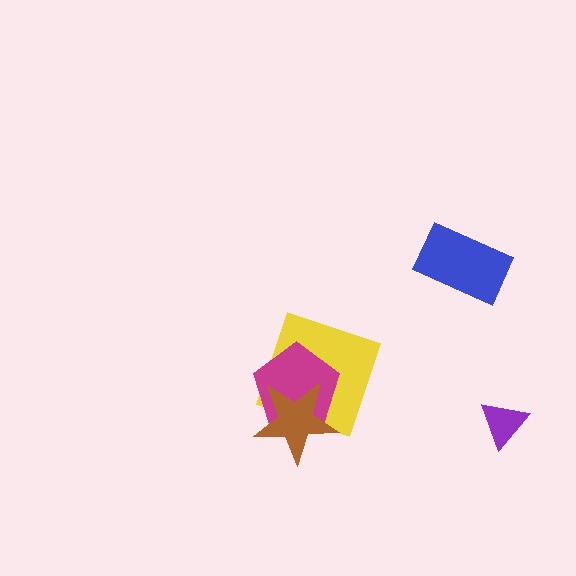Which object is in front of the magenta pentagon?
The brown star is in front of the magenta pentagon.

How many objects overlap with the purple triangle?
0 objects overlap with the purple triangle.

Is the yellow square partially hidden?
Yes, it is partially covered by another shape.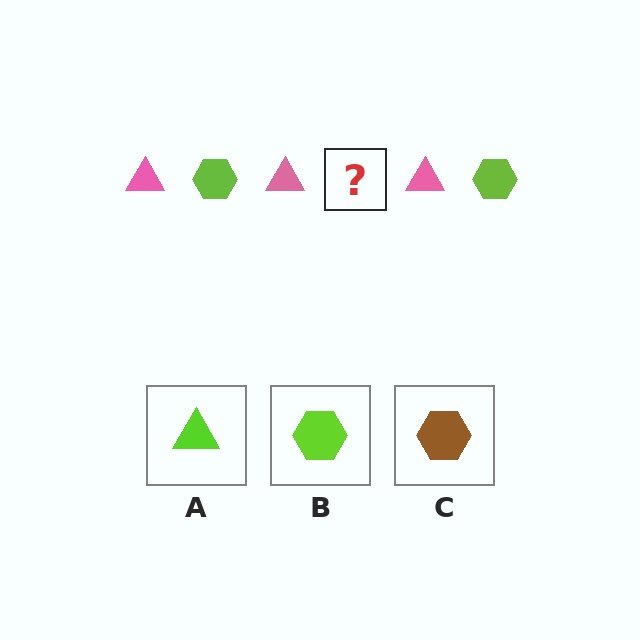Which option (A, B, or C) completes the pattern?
B.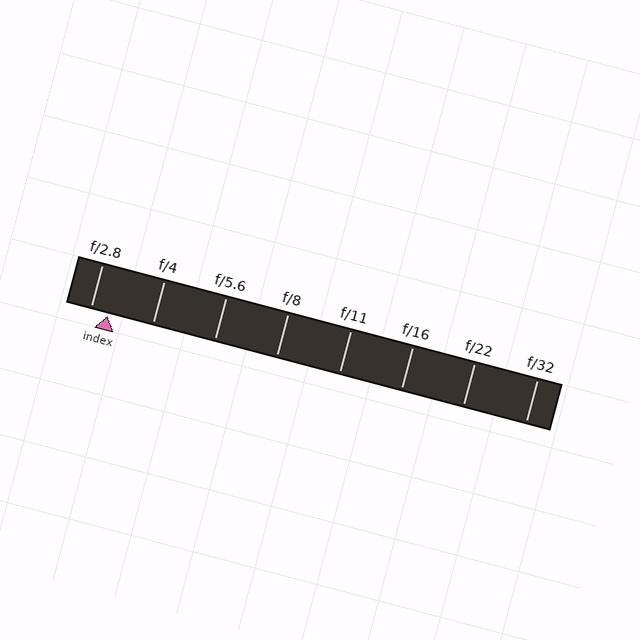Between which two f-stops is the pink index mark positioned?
The index mark is between f/2.8 and f/4.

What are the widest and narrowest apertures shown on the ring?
The widest aperture shown is f/2.8 and the narrowest is f/32.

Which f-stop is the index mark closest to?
The index mark is closest to f/2.8.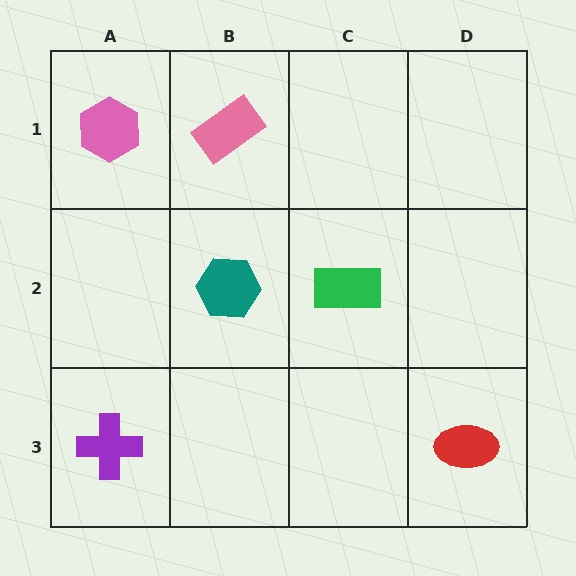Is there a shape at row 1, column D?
No, that cell is empty.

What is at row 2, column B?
A teal hexagon.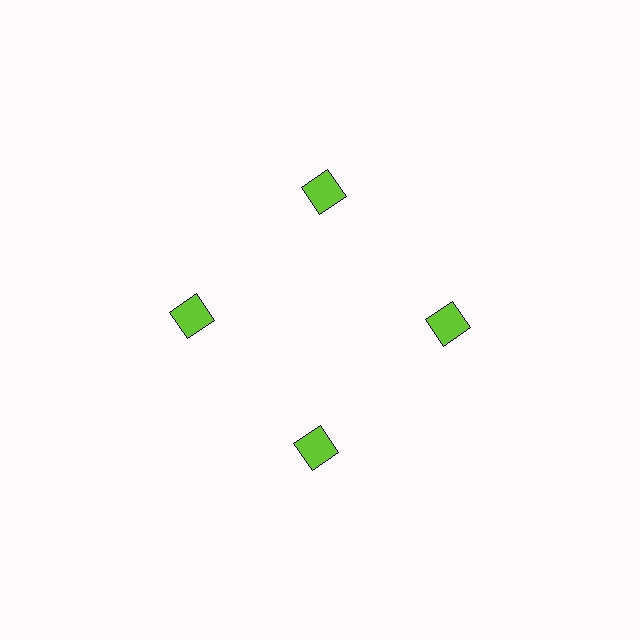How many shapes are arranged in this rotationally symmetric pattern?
There are 4 shapes, arranged in 4 groups of 1.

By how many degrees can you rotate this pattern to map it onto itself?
The pattern maps onto itself every 90 degrees of rotation.